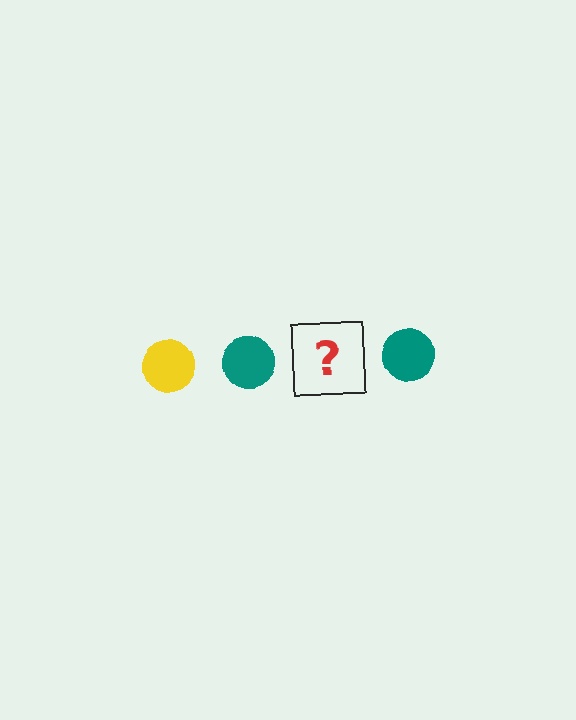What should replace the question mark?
The question mark should be replaced with a yellow circle.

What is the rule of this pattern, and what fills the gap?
The rule is that the pattern cycles through yellow, teal circles. The gap should be filled with a yellow circle.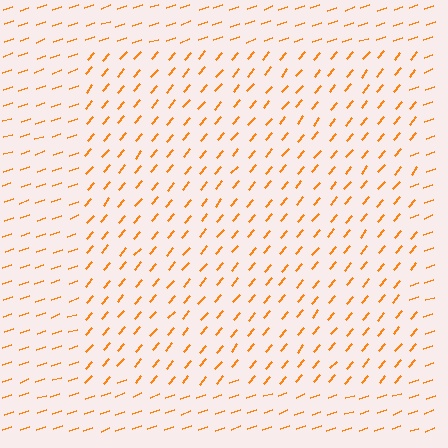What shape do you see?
I see a rectangle.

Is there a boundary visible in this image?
Yes, there is a texture boundary formed by a change in line orientation.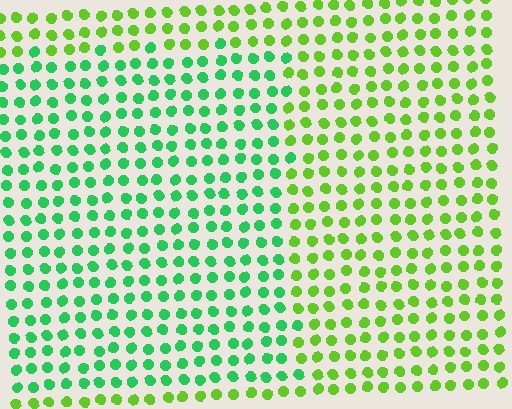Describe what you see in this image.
The image is filled with small lime elements in a uniform arrangement. A rectangle-shaped region is visible where the elements are tinted to a slightly different hue, forming a subtle color boundary.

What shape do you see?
I see a rectangle.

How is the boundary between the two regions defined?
The boundary is defined purely by a slight shift in hue (about 41 degrees). Spacing, size, and orientation are identical on both sides.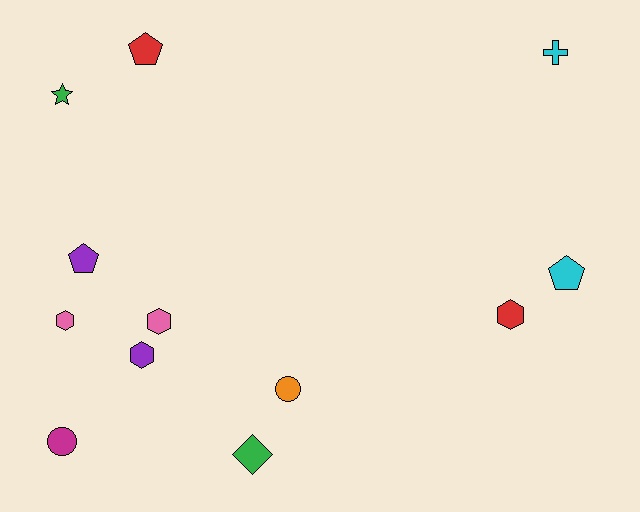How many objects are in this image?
There are 12 objects.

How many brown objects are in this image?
There are no brown objects.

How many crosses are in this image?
There is 1 cross.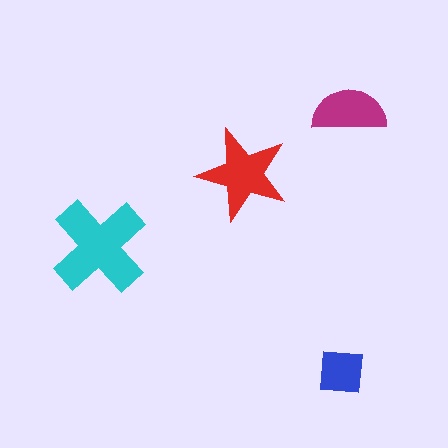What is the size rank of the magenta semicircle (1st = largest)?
3rd.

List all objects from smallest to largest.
The blue square, the magenta semicircle, the red star, the cyan cross.